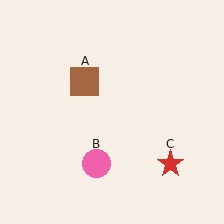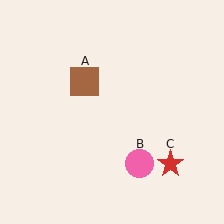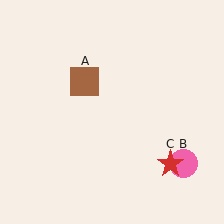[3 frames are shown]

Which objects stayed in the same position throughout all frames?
Brown square (object A) and red star (object C) remained stationary.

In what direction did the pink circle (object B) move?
The pink circle (object B) moved right.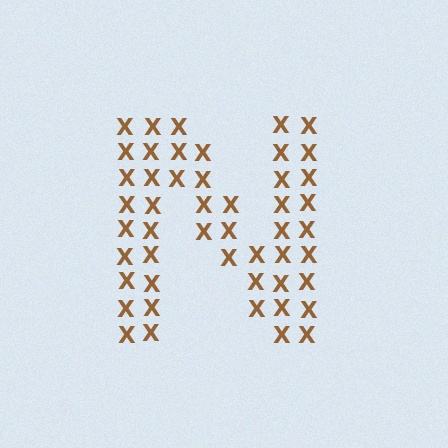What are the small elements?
The small elements are letter X's.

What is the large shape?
The large shape is the letter N.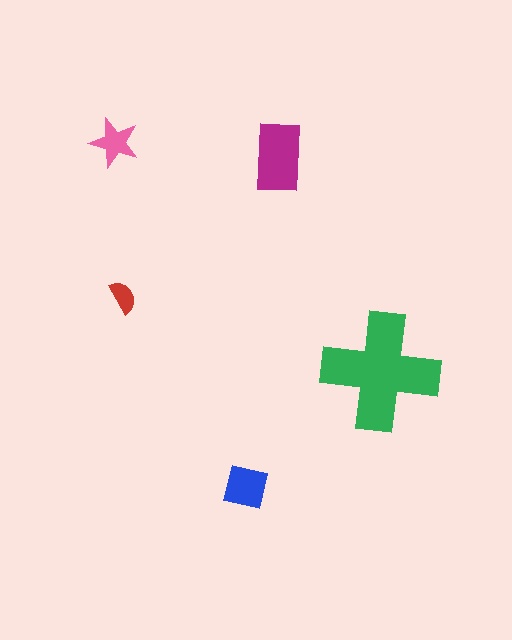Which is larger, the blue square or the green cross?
The green cross.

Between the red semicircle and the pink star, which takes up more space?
The pink star.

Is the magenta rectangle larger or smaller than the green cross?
Smaller.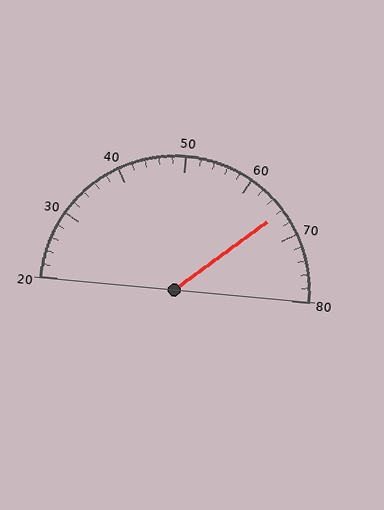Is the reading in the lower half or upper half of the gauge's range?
The reading is in the upper half of the range (20 to 80).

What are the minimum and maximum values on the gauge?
The gauge ranges from 20 to 80.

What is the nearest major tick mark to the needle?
The nearest major tick mark is 70.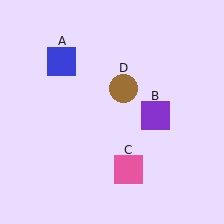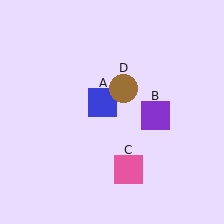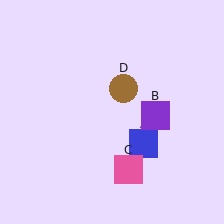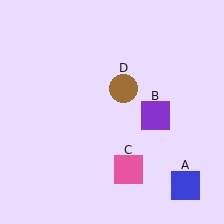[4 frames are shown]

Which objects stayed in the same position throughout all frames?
Purple square (object B) and pink square (object C) and brown circle (object D) remained stationary.